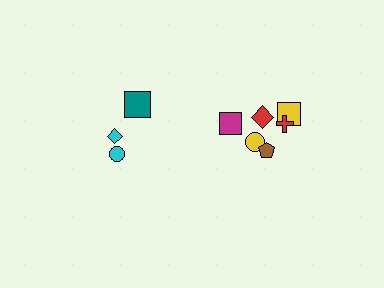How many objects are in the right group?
There are 6 objects.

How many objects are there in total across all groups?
There are 9 objects.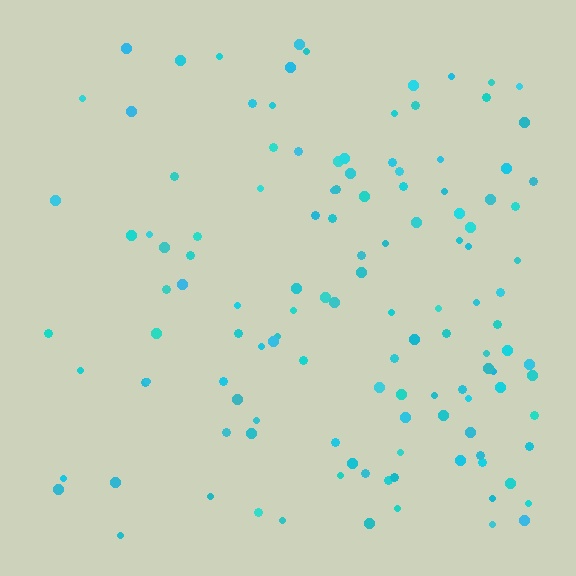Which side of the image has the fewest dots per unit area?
The left.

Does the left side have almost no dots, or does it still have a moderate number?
Still a moderate number, just noticeably fewer than the right.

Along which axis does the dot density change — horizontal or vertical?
Horizontal.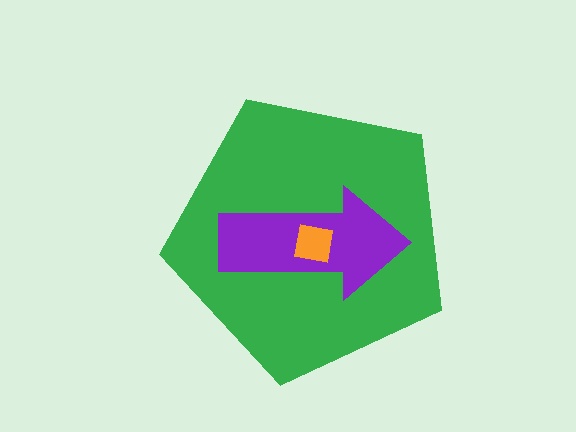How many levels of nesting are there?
3.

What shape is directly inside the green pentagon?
The purple arrow.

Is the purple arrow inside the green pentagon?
Yes.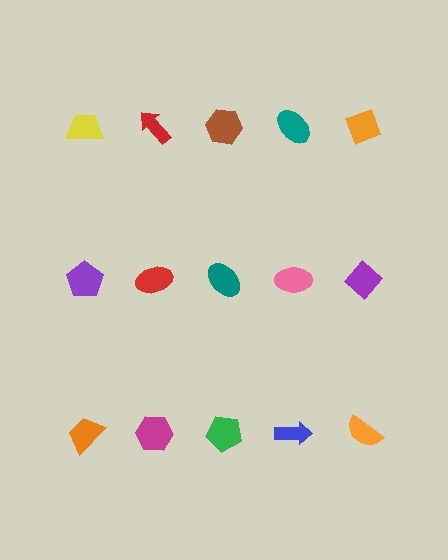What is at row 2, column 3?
A teal ellipse.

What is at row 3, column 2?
A magenta hexagon.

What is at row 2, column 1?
A purple pentagon.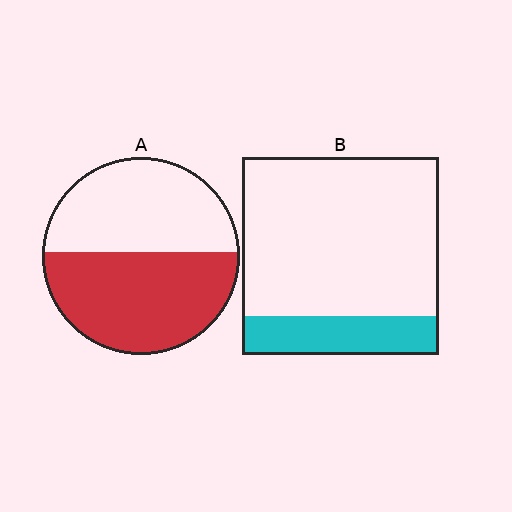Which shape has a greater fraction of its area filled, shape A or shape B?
Shape A.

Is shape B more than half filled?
No.